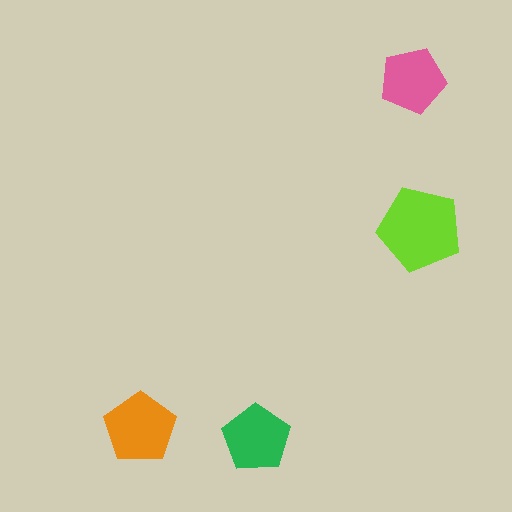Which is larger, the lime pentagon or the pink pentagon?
The lime one.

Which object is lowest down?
The green pentagon is bottommost.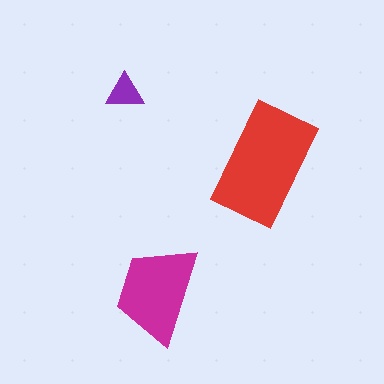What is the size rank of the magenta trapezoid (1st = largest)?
2nd.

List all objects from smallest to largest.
The purple triangle, the magenta trapezoid, the red rectangle.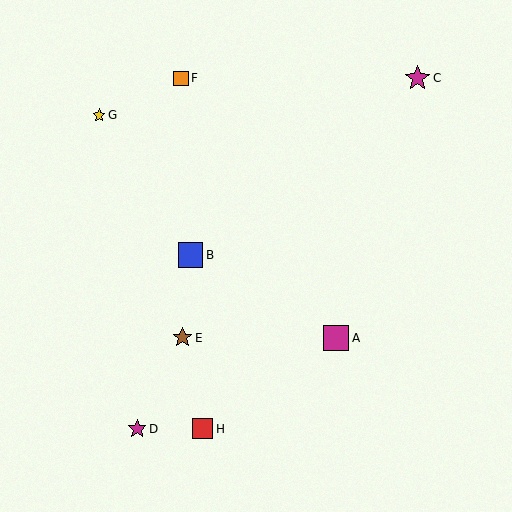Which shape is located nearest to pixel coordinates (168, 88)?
The orange square (labeled F) at (181, 78) is nearest to that location.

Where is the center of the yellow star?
The center of the yellow star is at (99, 115).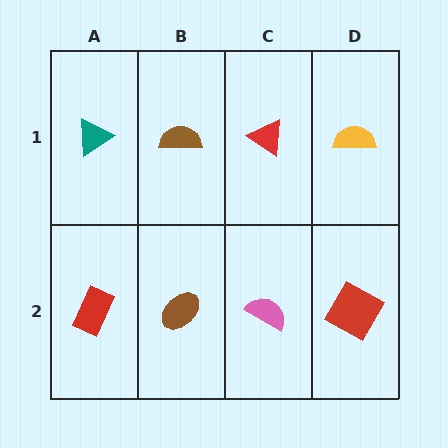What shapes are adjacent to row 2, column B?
A brown semicircle (row 1, column B), a red rectangle (row 2, column A), a pink semicircle (row 2, column C).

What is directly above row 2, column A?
A teal triangle.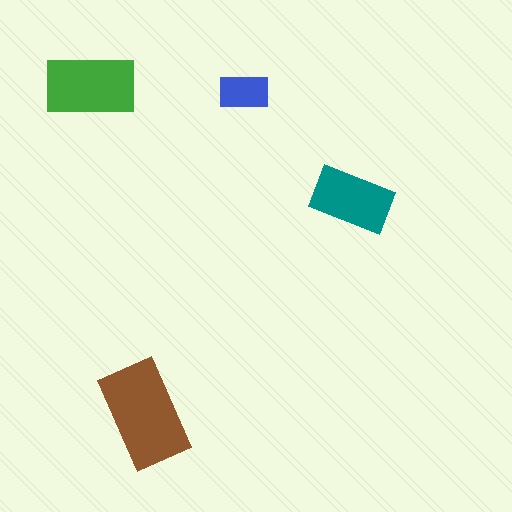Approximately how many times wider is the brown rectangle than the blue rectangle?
About 2 times wider.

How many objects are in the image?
There are 4 objects in the image.